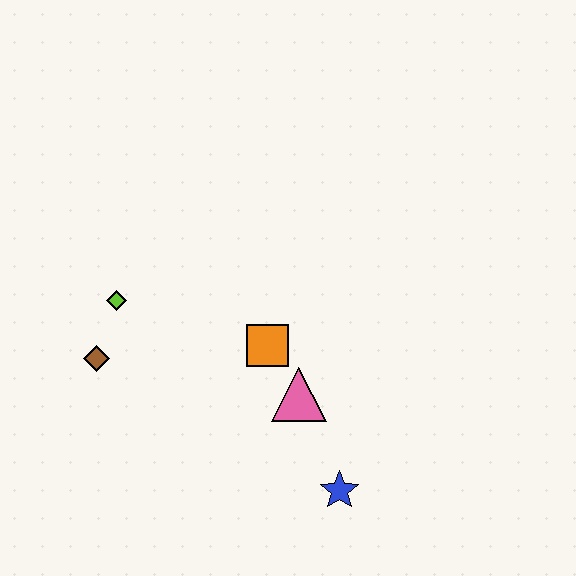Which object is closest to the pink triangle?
The orange square is closest to the pink triangle.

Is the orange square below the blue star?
No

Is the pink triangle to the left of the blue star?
Yes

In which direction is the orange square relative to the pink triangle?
The orange square is above the pink triangle.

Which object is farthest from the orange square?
The brown diamond is farthest from the orange square.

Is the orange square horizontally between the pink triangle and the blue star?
No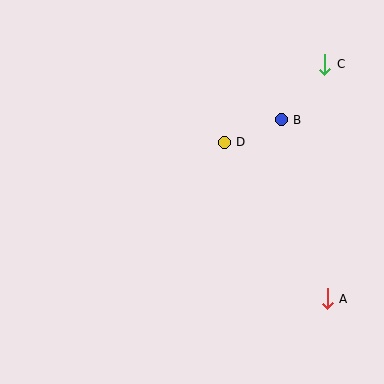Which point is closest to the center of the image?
Point D at (224, 142) is closest to the center.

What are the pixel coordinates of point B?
Point B is at (281, 120).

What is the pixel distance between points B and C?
The distance between B and C is 71 pixels.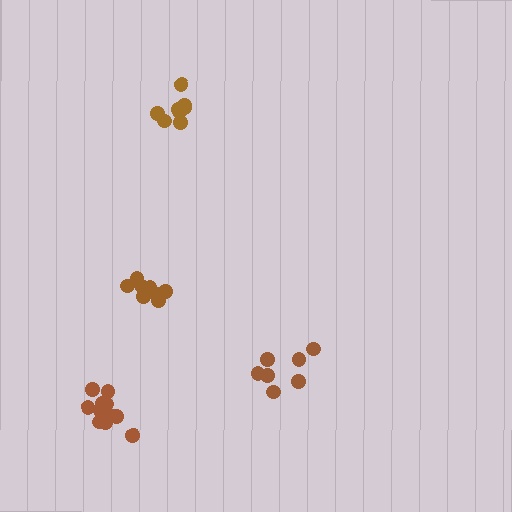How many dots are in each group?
Group 1: 8 dots, Group 2: 9 dots, Group 3: 7 dots, Group 4: 12 dots (36 total).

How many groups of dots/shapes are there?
There are 4 groups.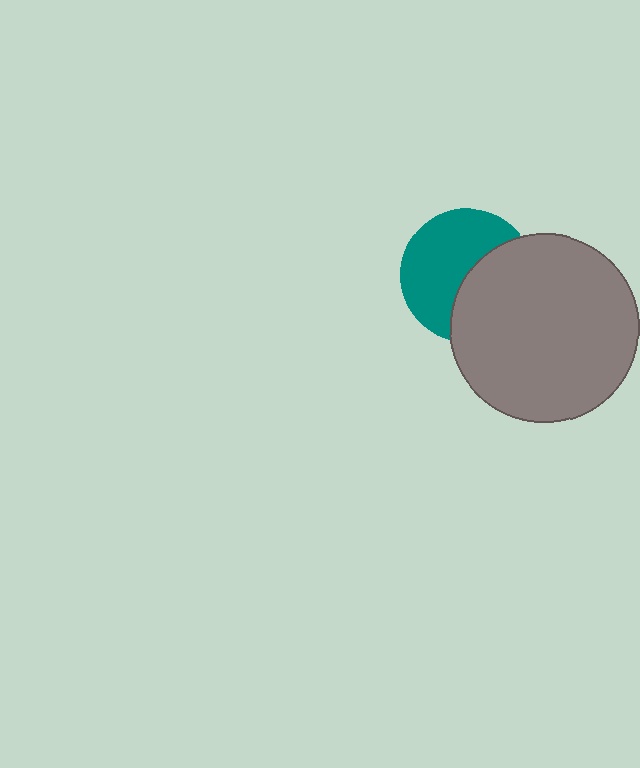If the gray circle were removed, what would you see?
You would see the complete teal circle.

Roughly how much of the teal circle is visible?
About half of it is visible (roughly 57%).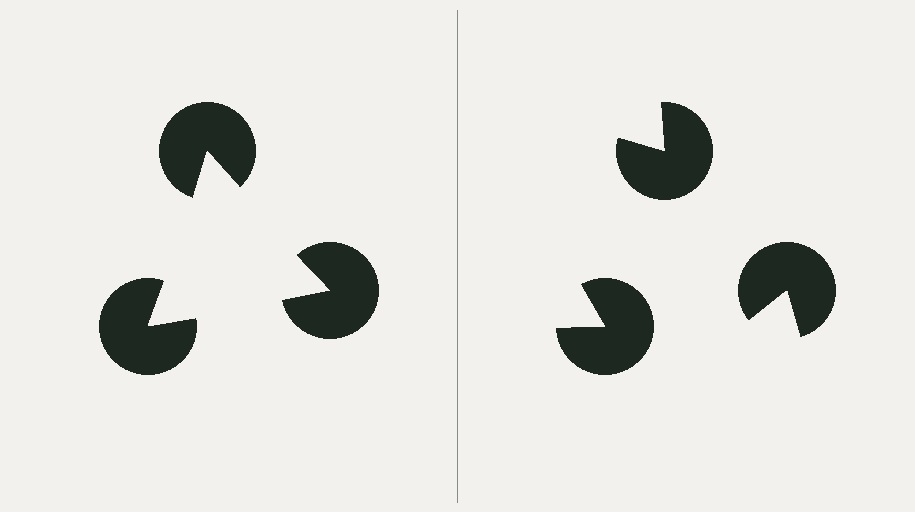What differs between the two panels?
The pac-man discs are positioned identically on both sides; only the wedge orientations differ. On the left they align to a triangle; on the right they are misaligned.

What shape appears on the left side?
An illusory triangle.